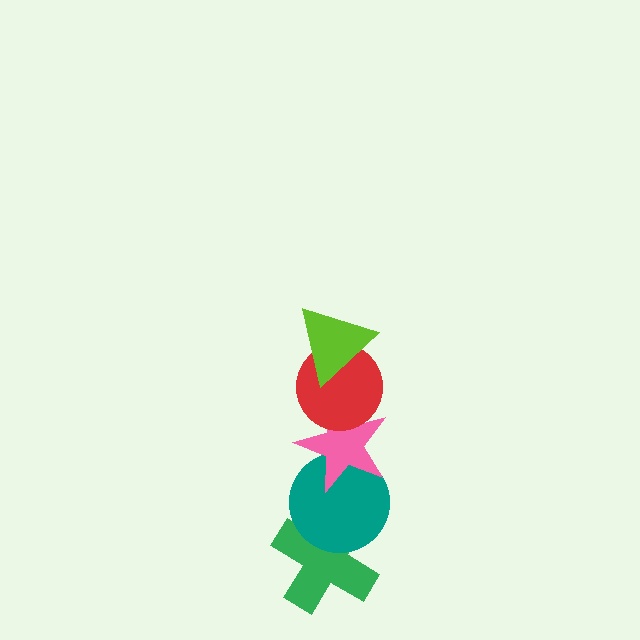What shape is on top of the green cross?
The teal circle is on top of the green cross.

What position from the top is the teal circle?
The teal circle is 4th from the top.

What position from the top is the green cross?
The green cross is 5th from the top.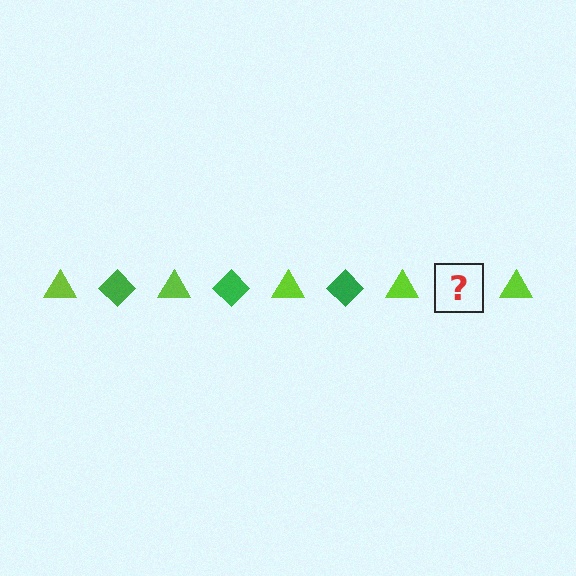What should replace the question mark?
The question mark should be replaced with a green diamond.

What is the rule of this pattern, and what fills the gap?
The rule is that the pattern alternates between lime triangle and green diamond. The gap should be filled with a green diamond.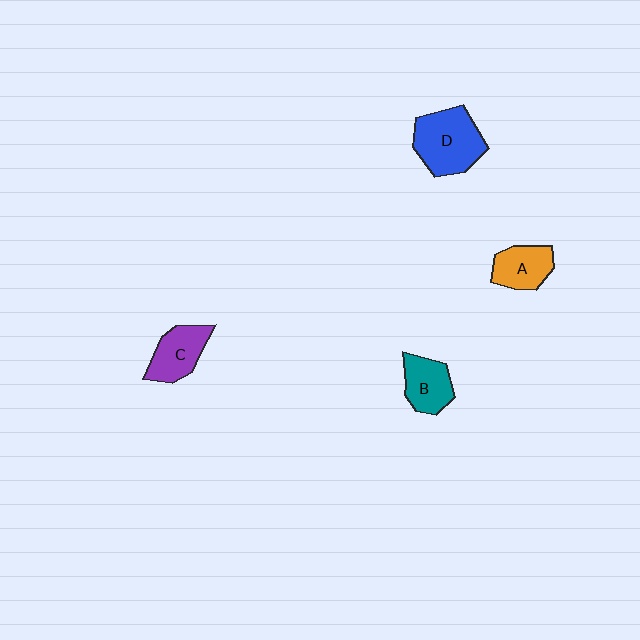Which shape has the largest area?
Shape D (blue).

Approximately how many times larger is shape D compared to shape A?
Approximately 1.6 times.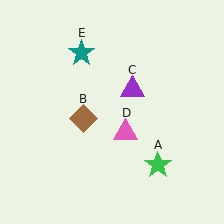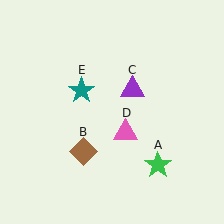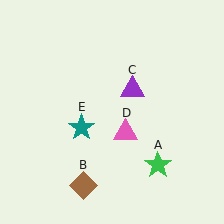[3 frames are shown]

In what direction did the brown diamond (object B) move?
The brown diamond (object B) moved down.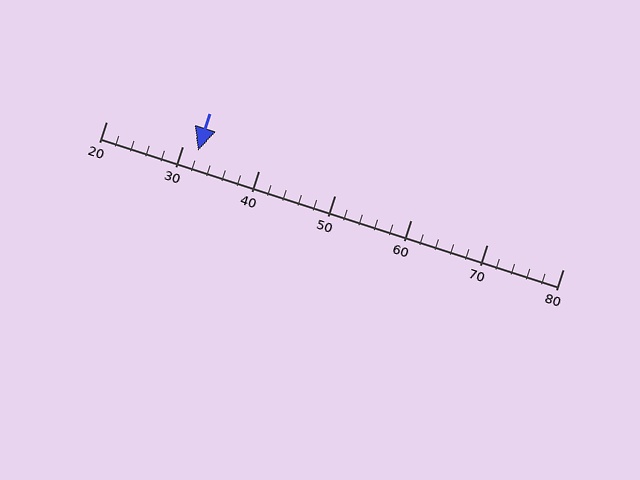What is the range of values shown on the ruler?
The ruler shows values from 20 to 80.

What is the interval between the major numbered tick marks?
The major tick marks are spaced 10 units apart.